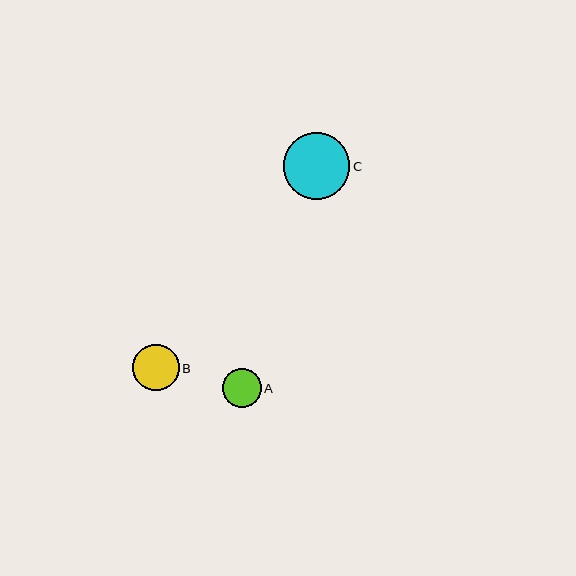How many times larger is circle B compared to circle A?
Circle B is approximately 1.2 times the size of circle A.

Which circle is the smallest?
Circle A is the smallest with a size of approximately 39 pixels.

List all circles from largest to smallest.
From largest to smallest: C, B, A.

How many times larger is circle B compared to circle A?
Circle B is approximately 1.2 times the size of circle A.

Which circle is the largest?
Circle C is the largest with a size of approximately 66 pixels.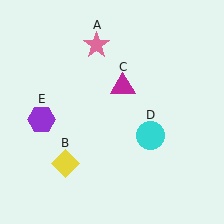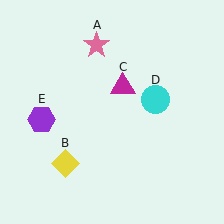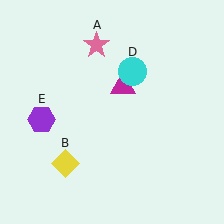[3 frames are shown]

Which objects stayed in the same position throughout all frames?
Pink star (object A) and yellow diamond (object B) and magenta triangle (object C) and purple hexagon (object E) remained stationary.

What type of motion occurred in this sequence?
The cyan circle (object D) rotated counterclockwise around the center of the scene.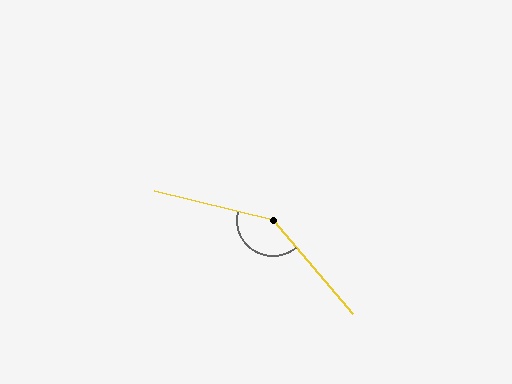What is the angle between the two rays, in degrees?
Approximately 144 degrees.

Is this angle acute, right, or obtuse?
It is obtuse.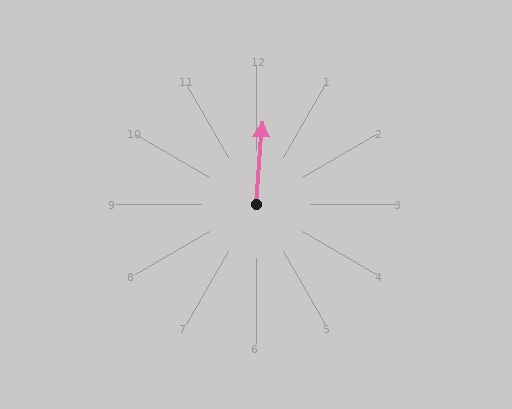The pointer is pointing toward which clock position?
Roughly 12 o'clock.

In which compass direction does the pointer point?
North.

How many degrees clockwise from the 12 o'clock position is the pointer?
Approximately 4 degrees.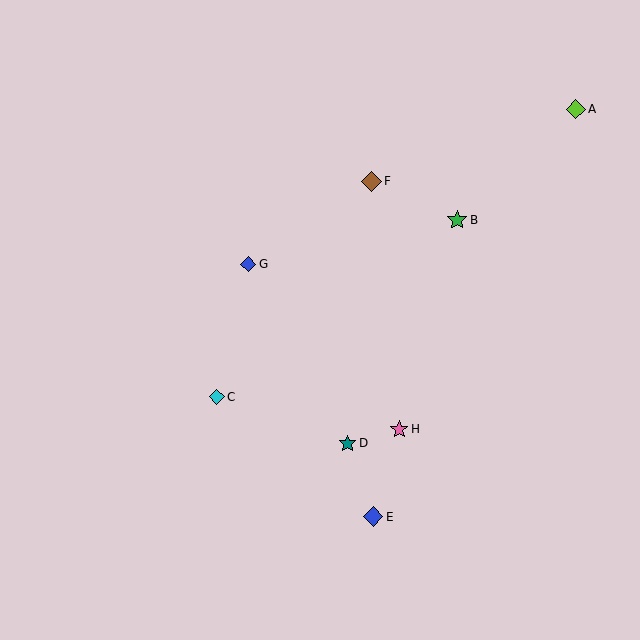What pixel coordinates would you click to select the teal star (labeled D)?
Click at (347, 443) to select the teal star D.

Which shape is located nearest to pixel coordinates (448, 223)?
The green star (labeled B) at (457, 220) is nearest to that location.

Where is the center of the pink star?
The center of the pink star is at (399, 429).